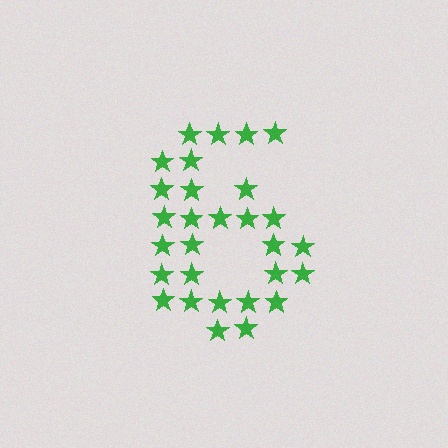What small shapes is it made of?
It is made of small stars.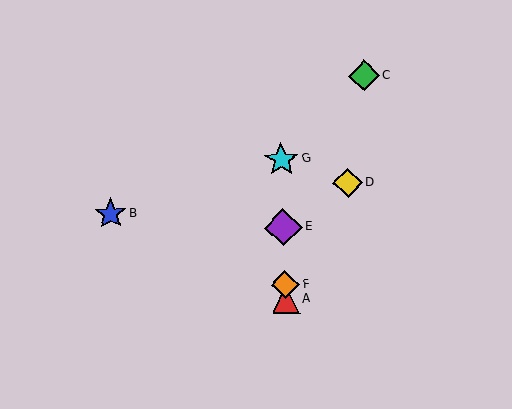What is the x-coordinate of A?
Object A is at x≈286.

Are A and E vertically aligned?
Yes, both are at x≈286.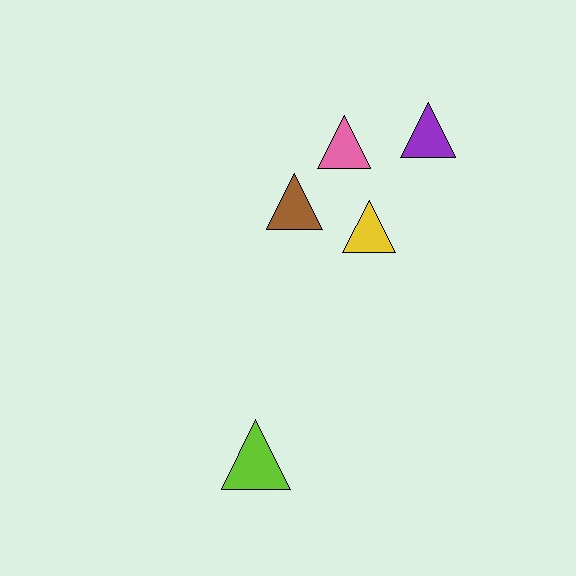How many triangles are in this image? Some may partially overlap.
There are 5 triangles.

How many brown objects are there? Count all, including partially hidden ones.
There is 1 brown object.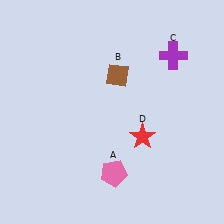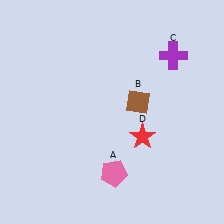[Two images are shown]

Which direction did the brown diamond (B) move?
The brown diamond (B) moved down.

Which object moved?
The brown diamond (B) moved down.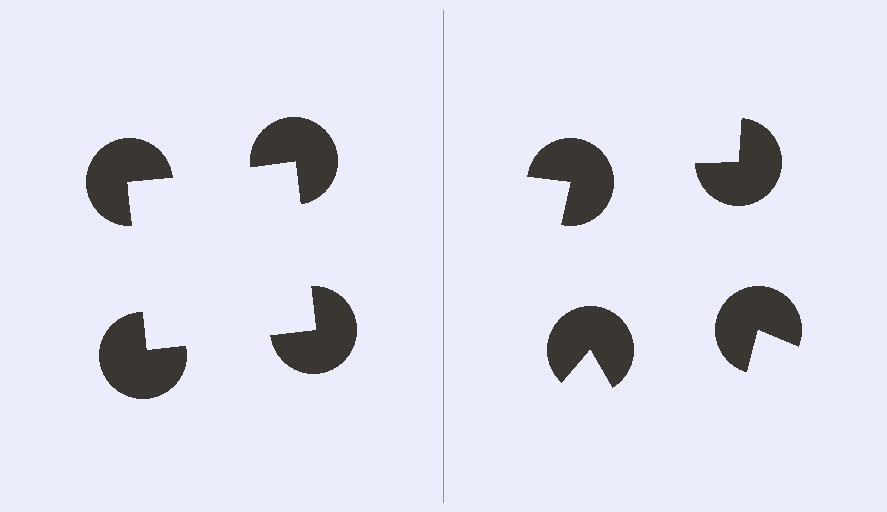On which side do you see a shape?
An illusory square appears on the left side. On the right side the wedge cuts are rotated, so no coherent shape forms.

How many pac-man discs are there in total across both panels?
8 — 4 on each side.